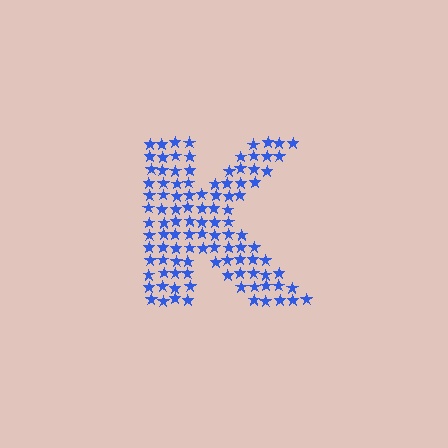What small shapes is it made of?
It is made of small stars.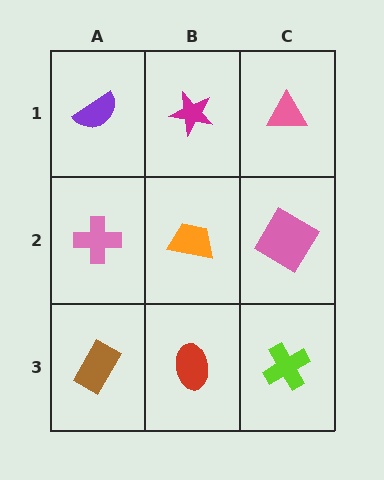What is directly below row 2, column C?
A lime cross.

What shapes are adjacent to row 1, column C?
A pink diamond (row 2, column C), a magenta star (row 1, column B).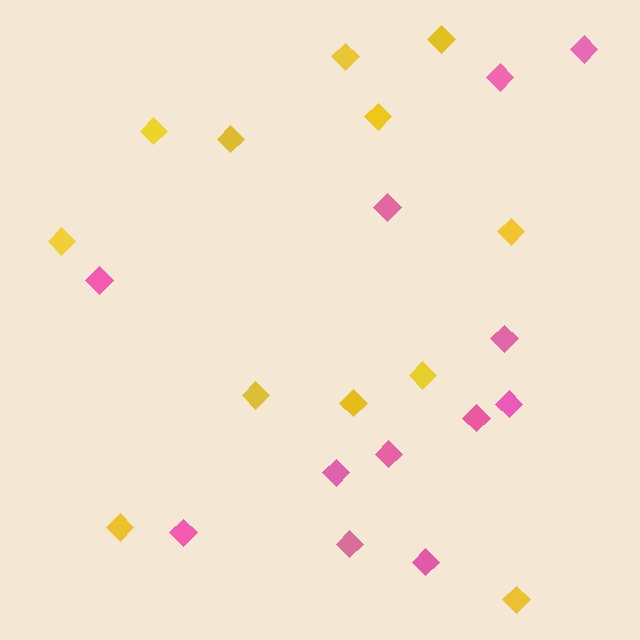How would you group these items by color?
There are 2 groups: one group of pink diamonds (12) and one group of yellow diamonds (12).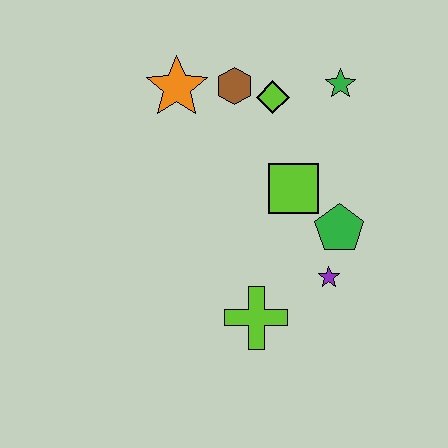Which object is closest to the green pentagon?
The purple star is closest to the green pentagon.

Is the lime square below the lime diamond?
Yes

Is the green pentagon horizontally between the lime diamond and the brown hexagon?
No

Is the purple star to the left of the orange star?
No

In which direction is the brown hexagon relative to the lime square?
The brown hexagon is above the lime square.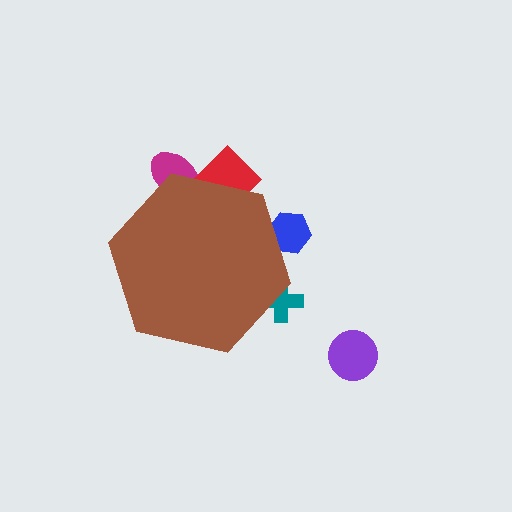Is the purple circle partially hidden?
No, the purple circle is fully visible.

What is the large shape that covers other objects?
A brown hexagon.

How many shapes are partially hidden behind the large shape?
4 shapes are partially hidden.